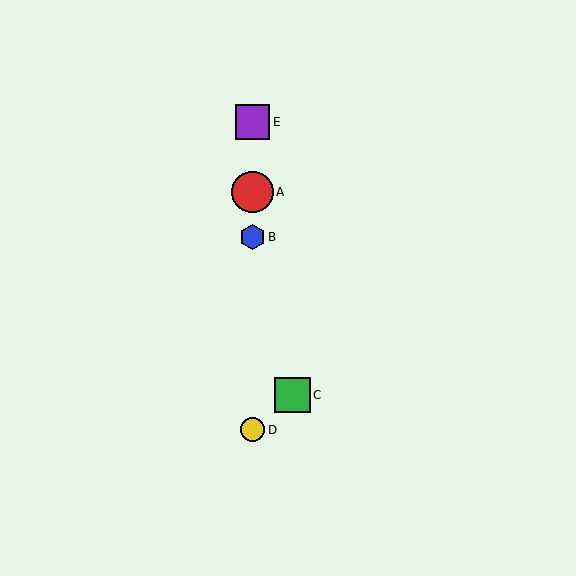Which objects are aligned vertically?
Objects A, B, D, E are aligned vertically.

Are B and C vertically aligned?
No, B is at x≈253 and C is at x≈293.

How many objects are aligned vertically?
4 objects (A, B, D, E) are aligned vertically.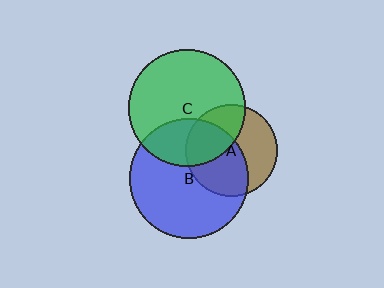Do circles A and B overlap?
Yes.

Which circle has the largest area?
Circle B (blue).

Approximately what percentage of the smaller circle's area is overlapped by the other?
Approximately 55%.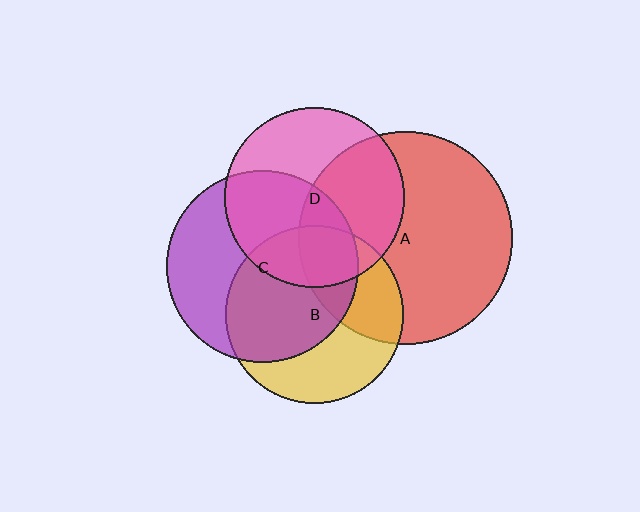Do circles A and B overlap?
Yes.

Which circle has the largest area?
Circle A (red).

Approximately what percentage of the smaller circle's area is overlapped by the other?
Approximately 35%.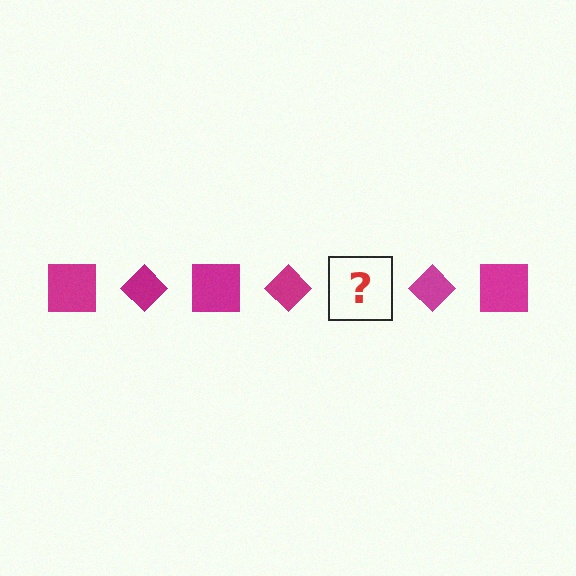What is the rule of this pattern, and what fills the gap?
The rule is that the pattern cycles through square, diamond shapes in magenta. The gap should be filled with a magenta square.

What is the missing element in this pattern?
The missing element is a magenta square.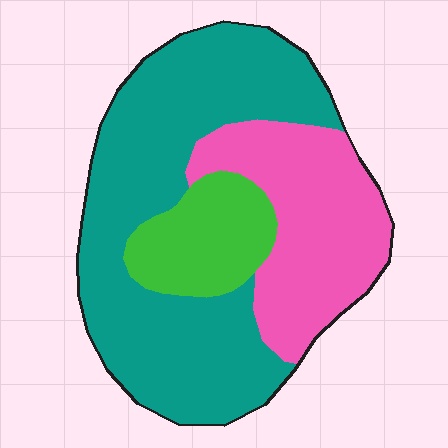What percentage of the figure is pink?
Pink covers 29% of the figure.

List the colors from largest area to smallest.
From largest to smallest: teal, pink, green.